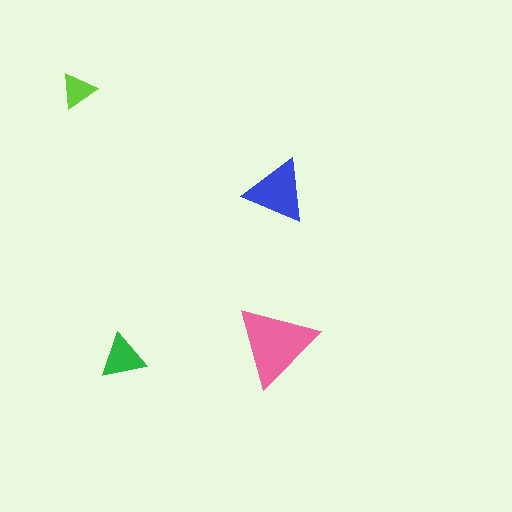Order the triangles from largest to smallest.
the pink one, the blue one, the green one, the lime one.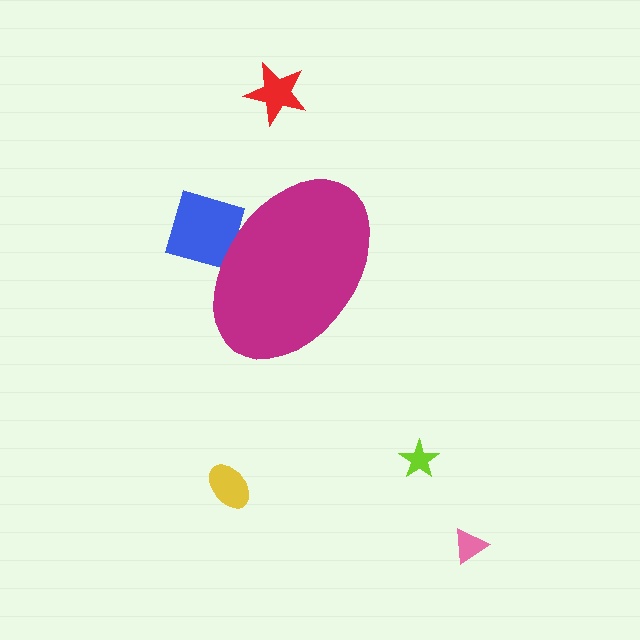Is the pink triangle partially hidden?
No, the pink triangle is fully visible.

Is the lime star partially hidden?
No, the lime star is fully visible.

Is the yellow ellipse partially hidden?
No, the yellow ellipse is fully visible.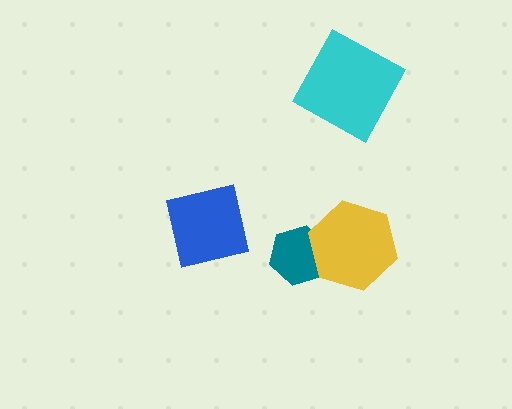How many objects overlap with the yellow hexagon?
1 object overlaps with the yellow hexagon.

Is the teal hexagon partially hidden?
Yes, it is partially covered by another shape.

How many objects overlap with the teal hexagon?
1 object overlaps with the teal hexagon.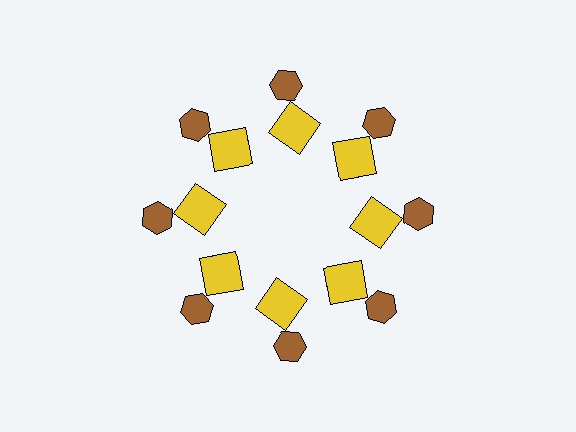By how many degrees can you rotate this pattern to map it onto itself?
The pattern maps onto itself every 45 degrees of rotation.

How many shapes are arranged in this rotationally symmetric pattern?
There are 16 shapes, arranged in 8 groups of 2.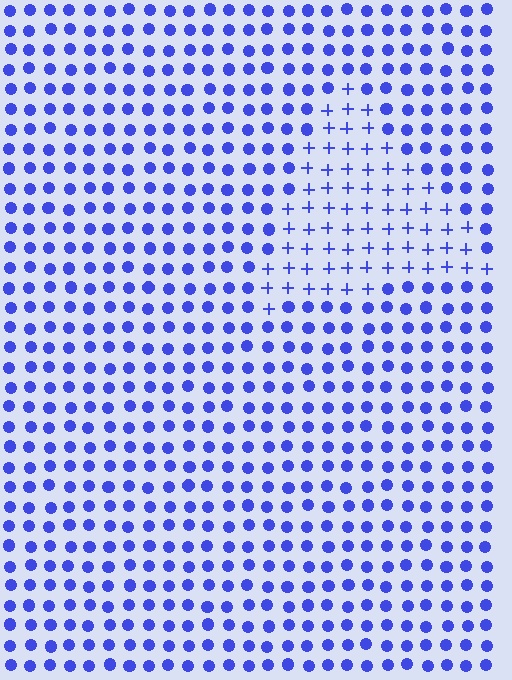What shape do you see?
I see a triangle.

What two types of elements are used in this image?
The image uses plus signs inside the triangle region and circles outside it.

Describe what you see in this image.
The image is filled with small blue elements arranged in a uniform grid. A triangle-shaped region contains plus signs, while the surrounding area contains circles. The boundary is defined purely by the change in element shape.